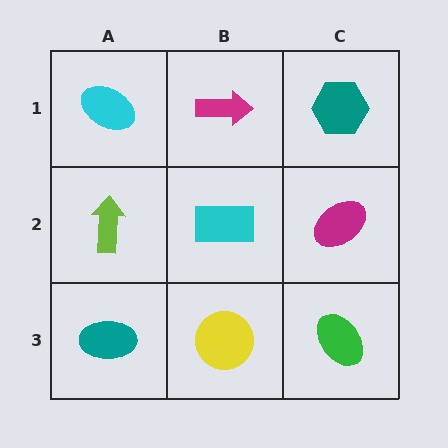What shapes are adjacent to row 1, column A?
A lime arrow (row 2, column A), a magenta arrow (row 1, column B).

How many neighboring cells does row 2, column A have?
3.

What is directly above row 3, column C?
A magenta ellipse.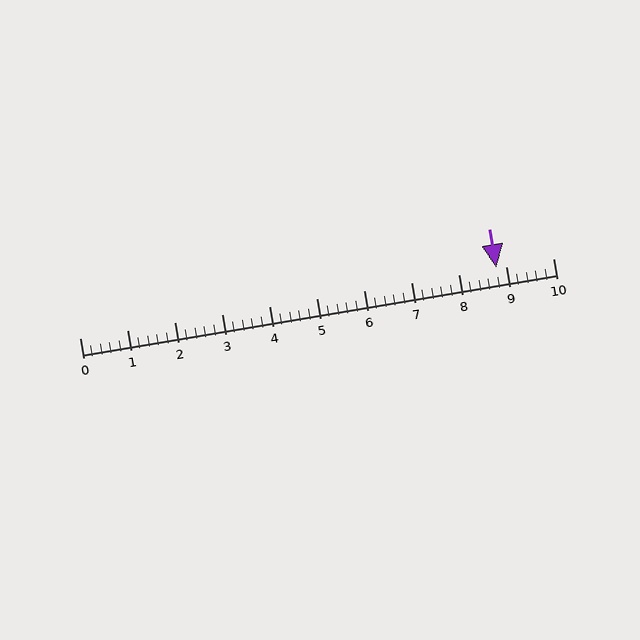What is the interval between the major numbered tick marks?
The major tick marks are spaced 1 units apart.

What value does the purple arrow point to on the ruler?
The purple arrow points to approximately 8.8.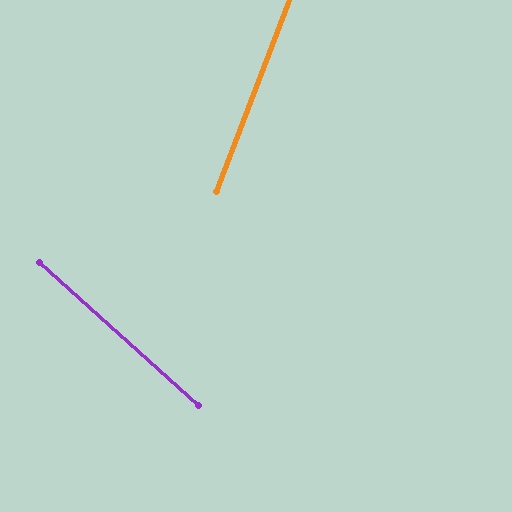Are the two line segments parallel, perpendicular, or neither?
Neither parallel nor perpendicular — they differ by about 69°.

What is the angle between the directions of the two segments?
Approximately 69 degrees.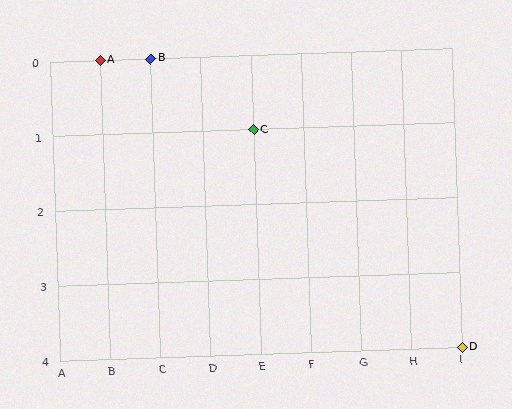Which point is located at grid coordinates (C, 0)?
Point B is at (C, 0).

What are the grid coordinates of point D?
Point D is at grid coordinates (I, 4).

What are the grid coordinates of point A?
Point A is at grid coordinates (B, 0).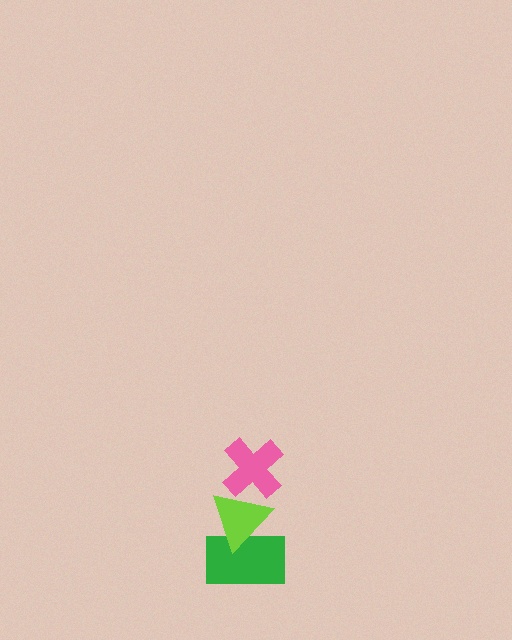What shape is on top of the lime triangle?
The pink cross is on top of the lime triangle.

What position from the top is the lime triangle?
The lime triangle is 2nd from the top.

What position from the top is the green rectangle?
The green rectangle is 3rd from the top.